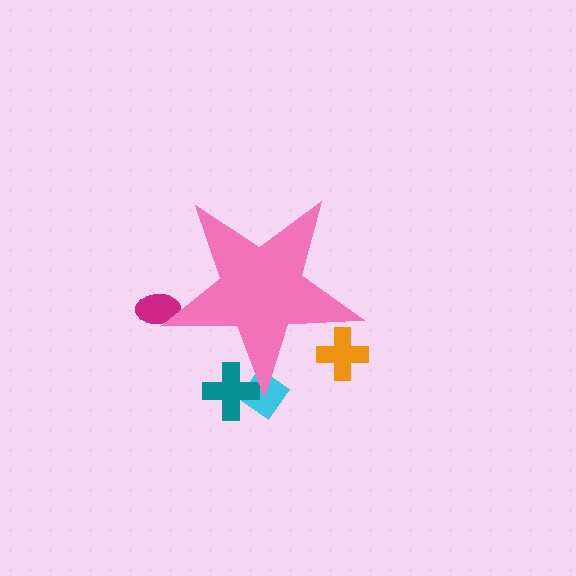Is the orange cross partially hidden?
Yes, the orange cross is partially hidden behind the pink star.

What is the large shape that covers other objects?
A pink star.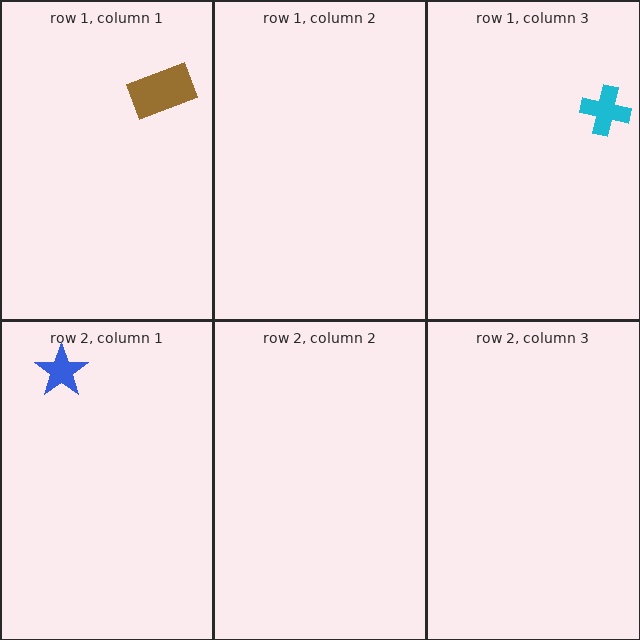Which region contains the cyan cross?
The row 1, column 3 region.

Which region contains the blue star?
The row 2, column 1 region.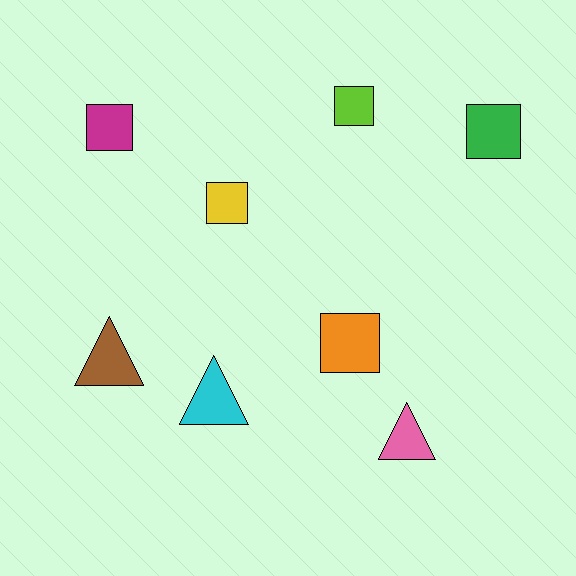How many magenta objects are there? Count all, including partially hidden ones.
There is 1 magenta object.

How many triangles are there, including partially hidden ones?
There are 3 triangles.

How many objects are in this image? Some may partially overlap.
There are 8 objects.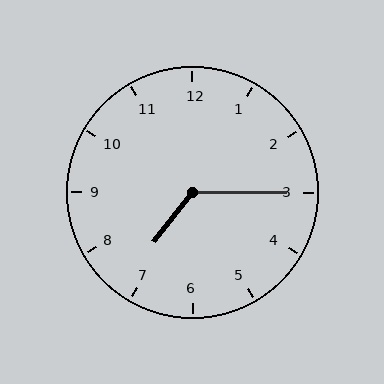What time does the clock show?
7:15.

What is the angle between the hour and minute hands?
Approximately 128 degrees.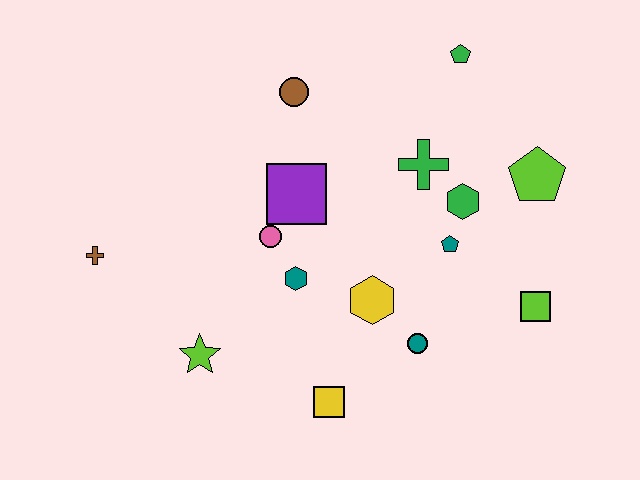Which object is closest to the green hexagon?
The teal pentagon is closest to the green hexagon.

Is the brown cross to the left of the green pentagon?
Yes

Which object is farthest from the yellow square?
The green pentagon is farthest from the yellow square.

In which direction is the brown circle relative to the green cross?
The brown circle is to the left of the green cross.